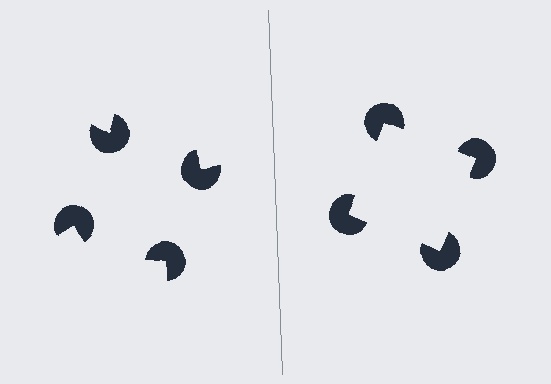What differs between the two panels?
The pac-man discs are positioned identically on both sides; only the wedge orientations differ. On the right they align to a square; on the left they are misaligned.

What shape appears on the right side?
An illusory square.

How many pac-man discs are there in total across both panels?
8 — 4 on each side.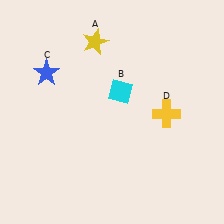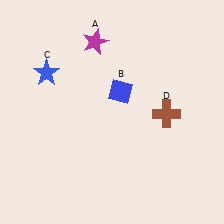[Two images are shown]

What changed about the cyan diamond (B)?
In Image 1, B is cyan. In Image 2, it changed to blue.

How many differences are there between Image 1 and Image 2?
There are 3 differences between the two images.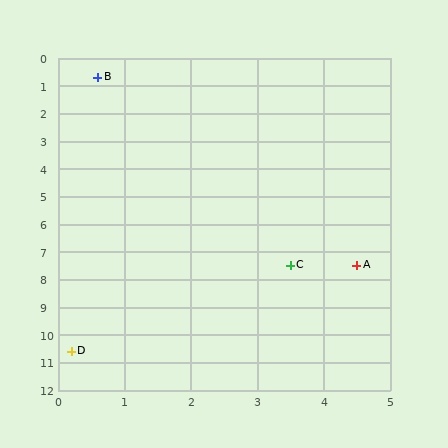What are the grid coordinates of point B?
Point B is at approximately (0.6, 0.7).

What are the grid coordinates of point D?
Point D is at approximately (0.2, 10.6).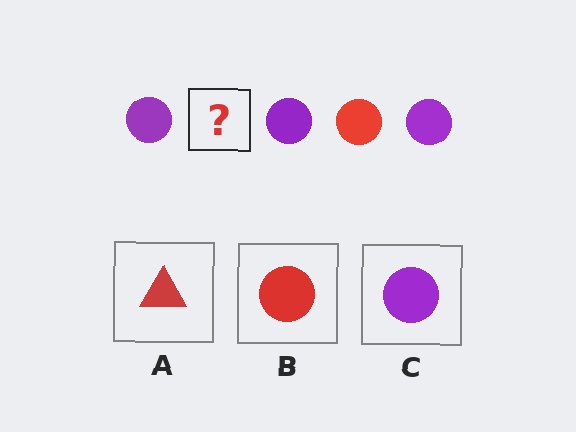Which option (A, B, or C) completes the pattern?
B.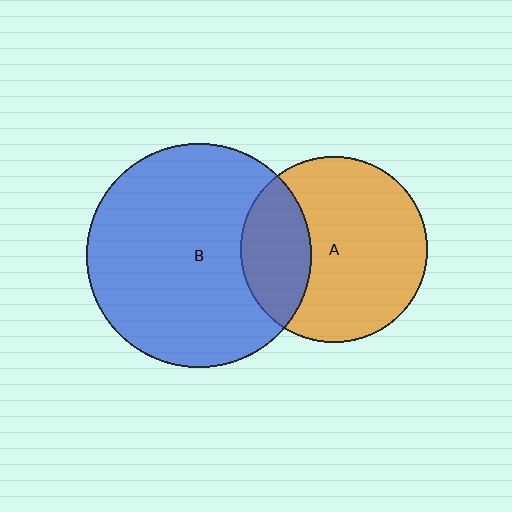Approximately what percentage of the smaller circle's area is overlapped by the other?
Approximately 30%.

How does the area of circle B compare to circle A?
Approximately 1.4 times.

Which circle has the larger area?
Circle B (blue).